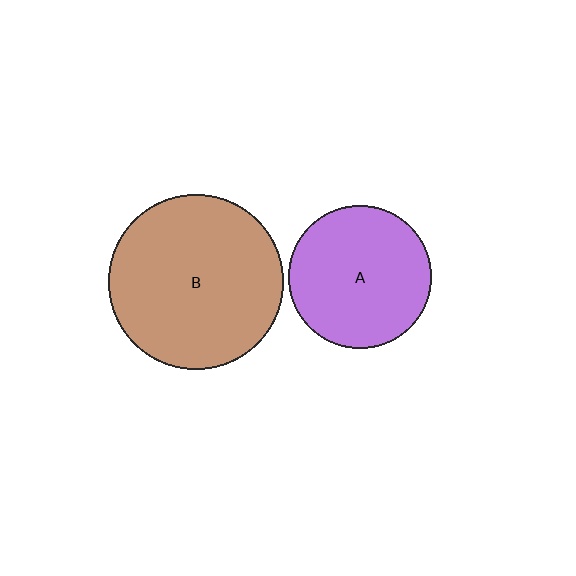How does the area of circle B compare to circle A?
Approximately 1.5 times.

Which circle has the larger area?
Circle B (brown).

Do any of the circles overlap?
No, none of the circles overlap.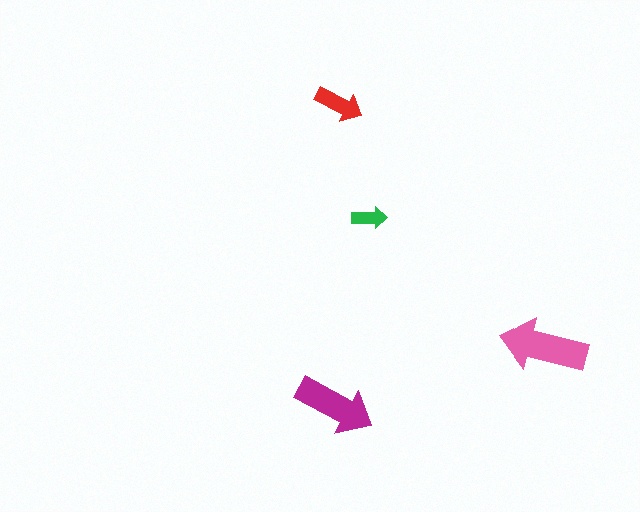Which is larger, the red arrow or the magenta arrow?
The magenta one.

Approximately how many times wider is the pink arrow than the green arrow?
About 2.5 times wider.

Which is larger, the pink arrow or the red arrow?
The pink one.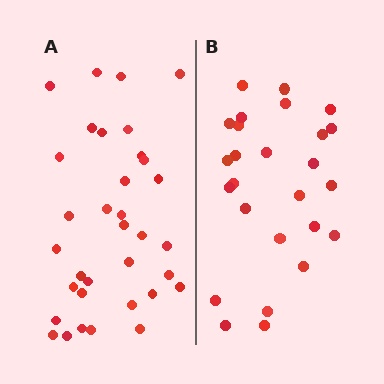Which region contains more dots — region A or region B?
Region A (the left region) has more dots.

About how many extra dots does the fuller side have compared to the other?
Region A has roughly 8 or so more dots than region B.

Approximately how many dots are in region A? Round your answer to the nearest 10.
About 30 dots. (The exact count is 34, which rounds to 30.)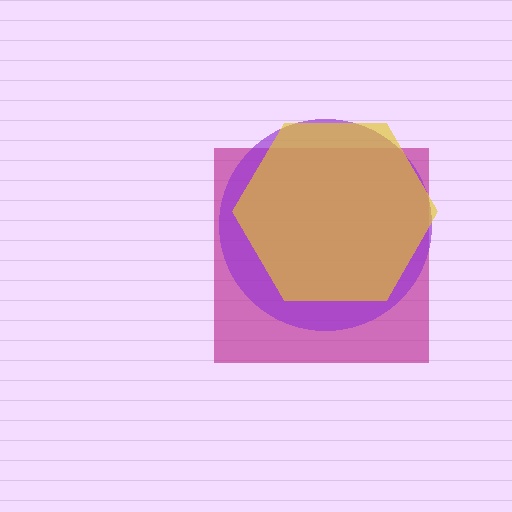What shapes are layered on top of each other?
The layered shapes are: a magenta square, a purple circle, a yellow hexagon.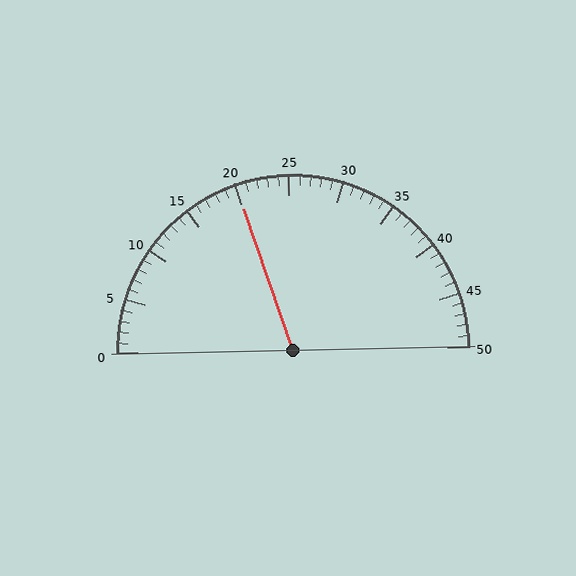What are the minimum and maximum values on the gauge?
The gauge ranges from 0 to 50.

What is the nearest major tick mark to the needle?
The nearest major tick mark is 20.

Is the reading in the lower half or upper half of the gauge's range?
The reading is in the lower half of the range (0 to 50).